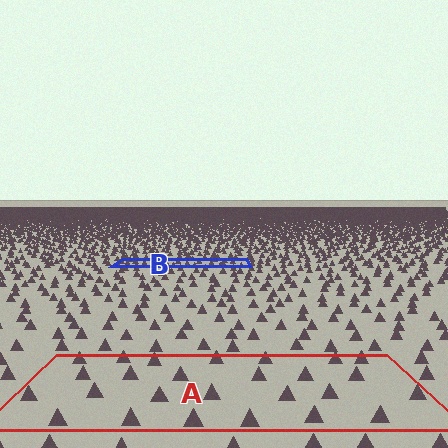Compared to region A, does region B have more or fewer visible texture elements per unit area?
Region B has more texture elements per unit area — they are packed more densely because it is farther away.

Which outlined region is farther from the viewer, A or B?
Region B is farther from the viewer — the texture elements inside it appear smaller and more densely packed.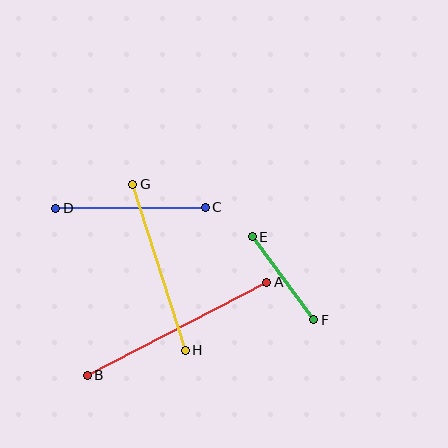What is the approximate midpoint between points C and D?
The midpoint is at approximately (130, 208) pixels.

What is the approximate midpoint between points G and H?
The midpoint is at approximately (159, 267) pixels.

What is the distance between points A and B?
The distance is approximately 202 pixels.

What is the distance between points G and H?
The distance is approximately 174 pixels.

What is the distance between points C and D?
The distance is approximately 150 pixels.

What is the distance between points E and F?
The distance is approximately 103 pixels.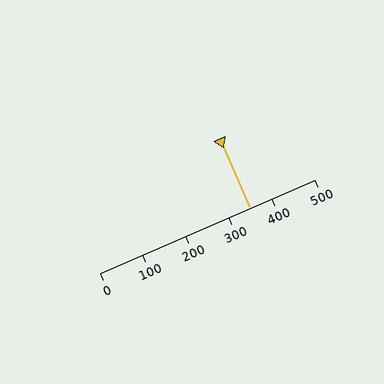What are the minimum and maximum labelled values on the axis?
The axis runs from 0 to 500.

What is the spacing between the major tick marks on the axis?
The major ticks are spaced 100 apart.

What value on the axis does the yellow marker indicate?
The marker indicates approximately 350.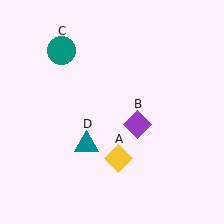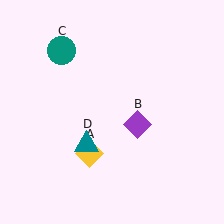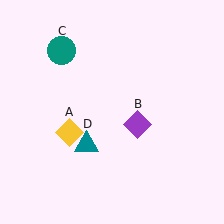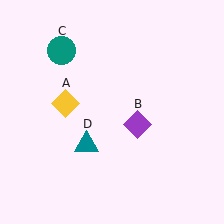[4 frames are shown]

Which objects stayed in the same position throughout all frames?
Purple diamond (object B) and teal circle (object C) and teal triangle (object D) remained stationary.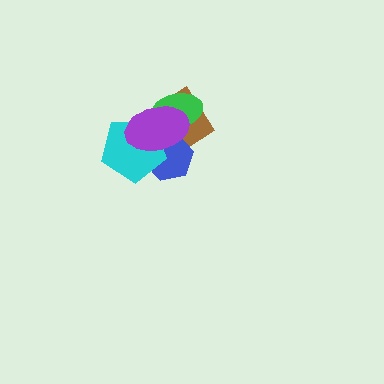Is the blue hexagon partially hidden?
Yes, it is partially covered by another shape.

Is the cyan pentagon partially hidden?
Yes, it is partially covered by another shape.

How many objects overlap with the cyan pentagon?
3 objects overlap with the cyan pentagon.